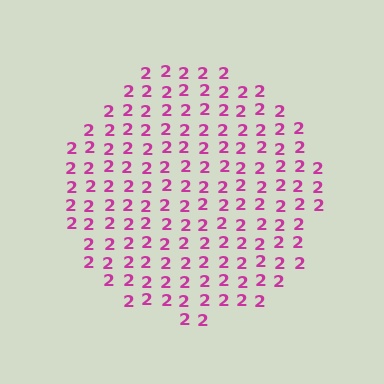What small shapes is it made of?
It is made of small digit 2's.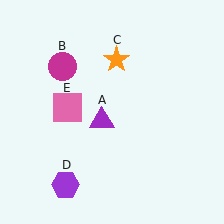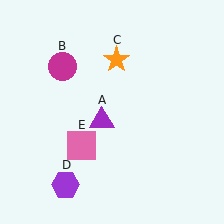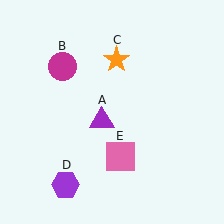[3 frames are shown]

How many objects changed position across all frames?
1 object changed position: pink square (object E).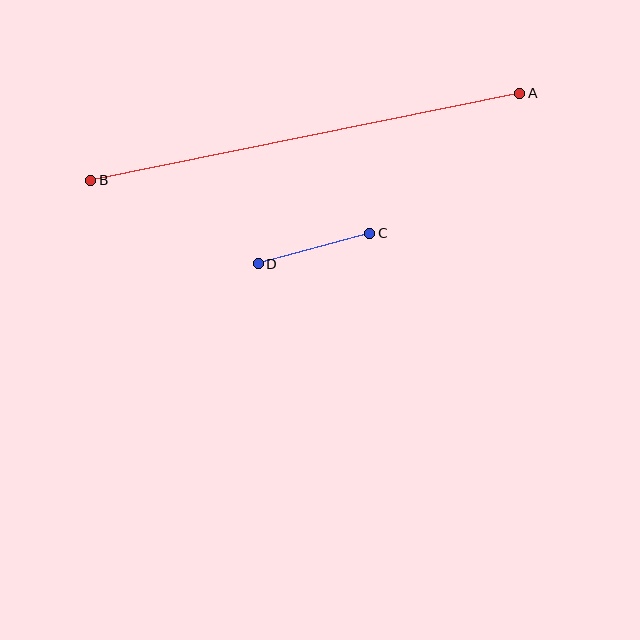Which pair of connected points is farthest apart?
Points A and B are farthest apart.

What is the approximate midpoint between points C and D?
The midpoint is at approximately (314, 249) pixels.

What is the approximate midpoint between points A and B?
The midpoint is at approximately (305, 137) pixels.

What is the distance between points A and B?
The distance is approximately 438 pixels.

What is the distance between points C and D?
The distance is approximately 116 pixels.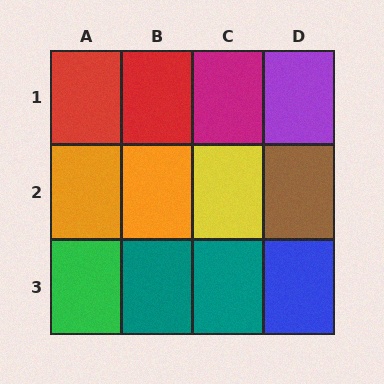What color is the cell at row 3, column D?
Blue.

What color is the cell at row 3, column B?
Teal.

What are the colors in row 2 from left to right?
Orange, orange, yellow, brown.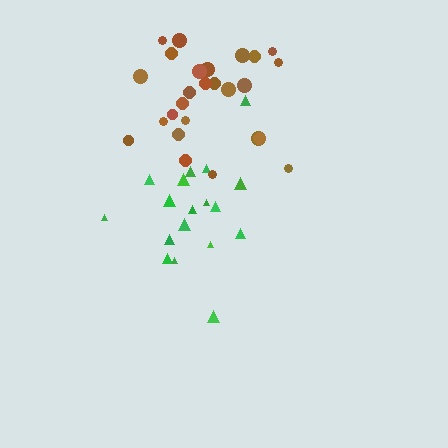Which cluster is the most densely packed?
Brown.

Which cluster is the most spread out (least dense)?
Green.